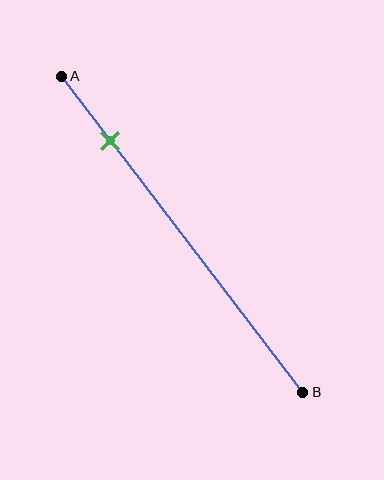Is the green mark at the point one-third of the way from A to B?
No, the mark is at about 20% from A, not at the 33% one-third point.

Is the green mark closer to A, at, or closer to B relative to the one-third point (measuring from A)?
The green mark is closer to point A than the one-third point of segment AB.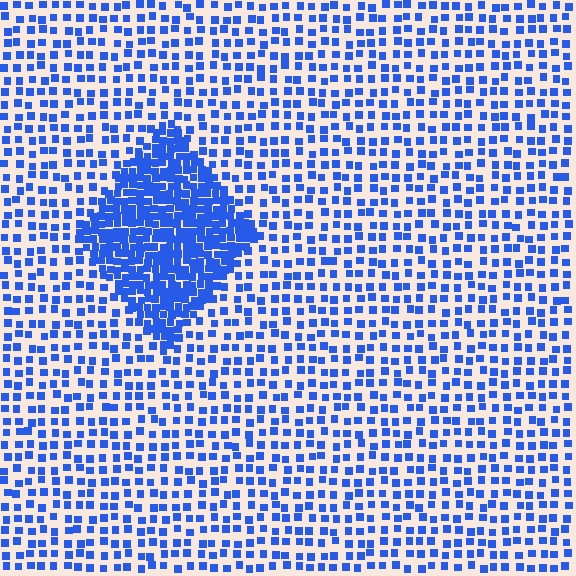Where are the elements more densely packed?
The elements are more densely packed inside the diamond boundary.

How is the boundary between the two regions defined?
The boundary is defined by a change in element density (approximately 2.6x ratio). All elements are the same color, size, and shape.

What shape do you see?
I see a diamond.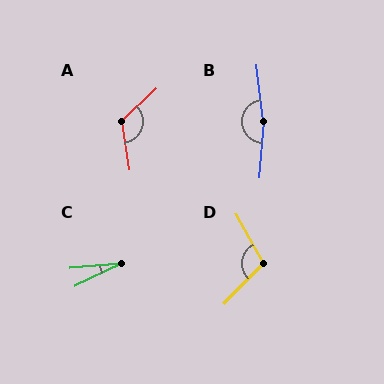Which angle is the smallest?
C, at approximately 21 degrees.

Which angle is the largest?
B, at approximately 169 degrees.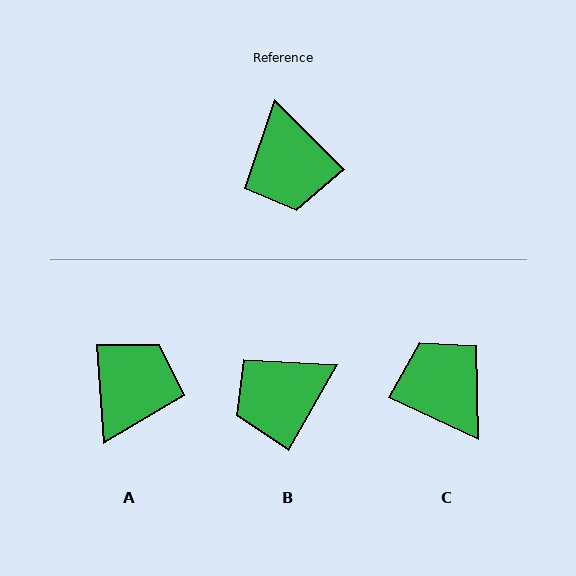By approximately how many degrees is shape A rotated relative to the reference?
Approximately 139 degrees counter-clockwise.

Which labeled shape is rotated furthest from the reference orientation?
C, about 160 degrees away.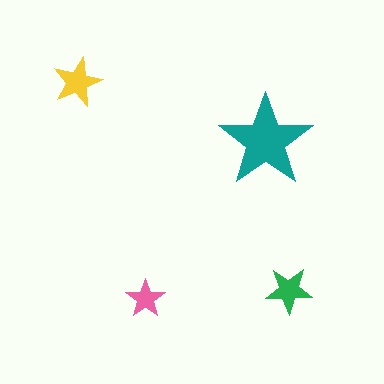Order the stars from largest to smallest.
the teal one, the yellow one, the green one, the pink one.